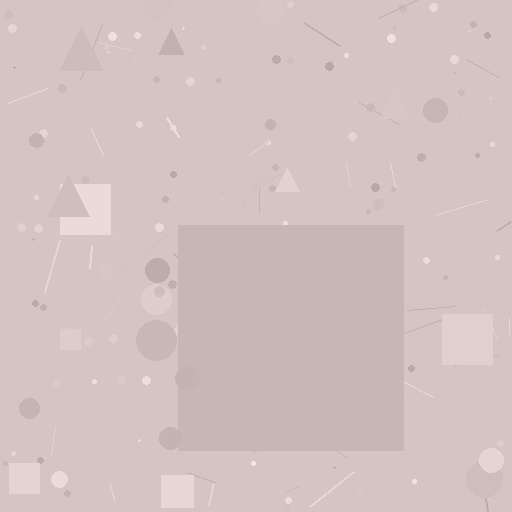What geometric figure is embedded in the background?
A square is embedded in the background.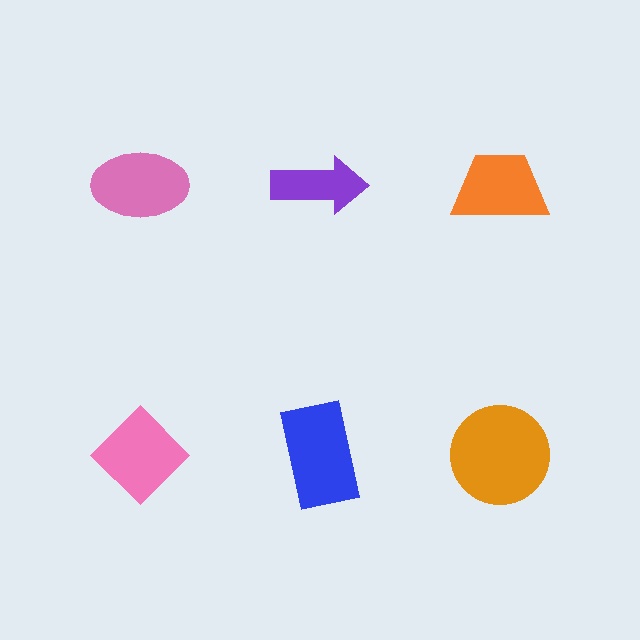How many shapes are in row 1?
3 shapes.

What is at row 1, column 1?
A pink ellipse.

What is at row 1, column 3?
An orange trapezoid.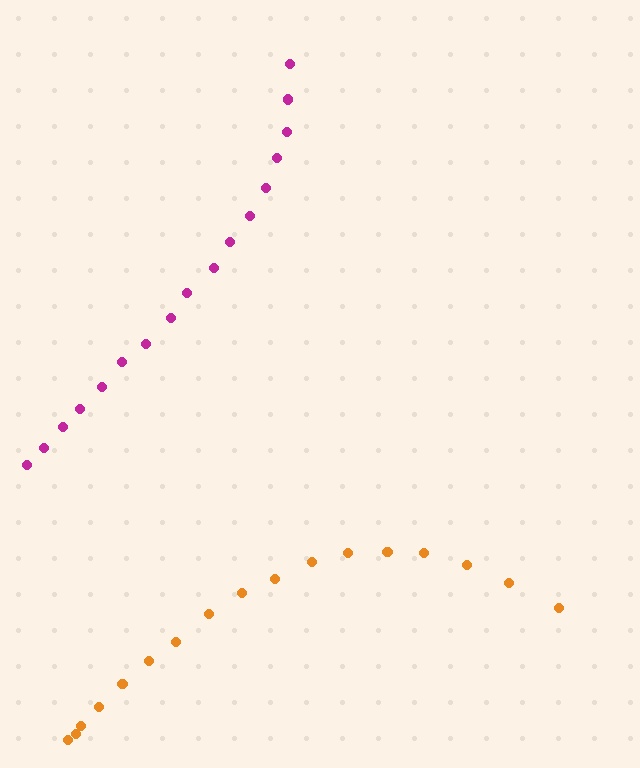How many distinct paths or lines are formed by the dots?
There are 2 distinct paths.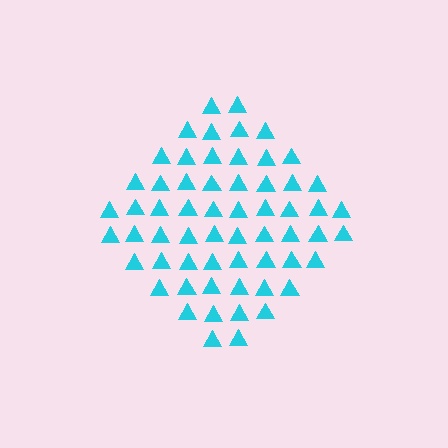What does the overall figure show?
The overall figure shows a diamond.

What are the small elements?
The small elements are triangles.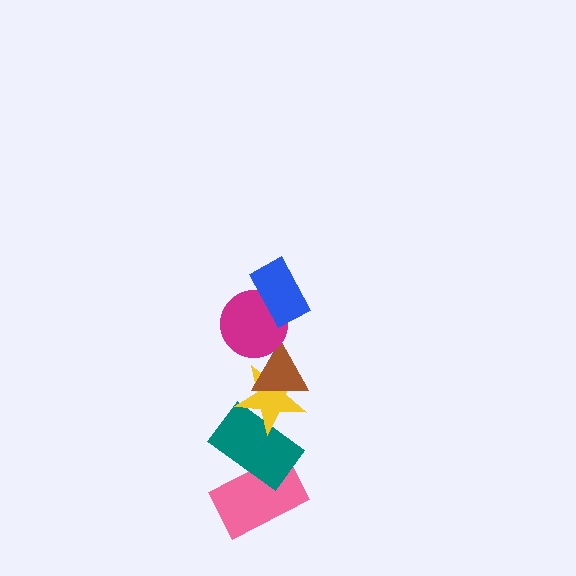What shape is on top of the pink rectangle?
The teal rectangle is on top of the pink rectangle.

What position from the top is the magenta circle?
The magenta circle is 2nd from the top.